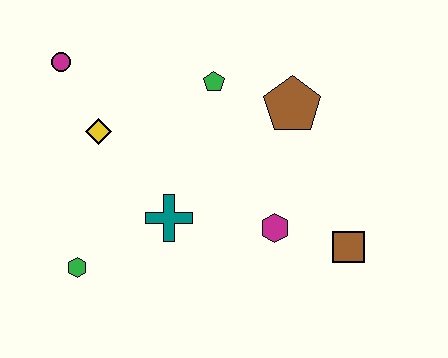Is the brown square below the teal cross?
Yes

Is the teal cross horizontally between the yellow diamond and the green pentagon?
Yes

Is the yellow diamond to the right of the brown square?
No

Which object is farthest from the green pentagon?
The green hexagon is farthest from the green pentagon.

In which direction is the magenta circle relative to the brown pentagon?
The magenta circle is to the left of the brown pentagon.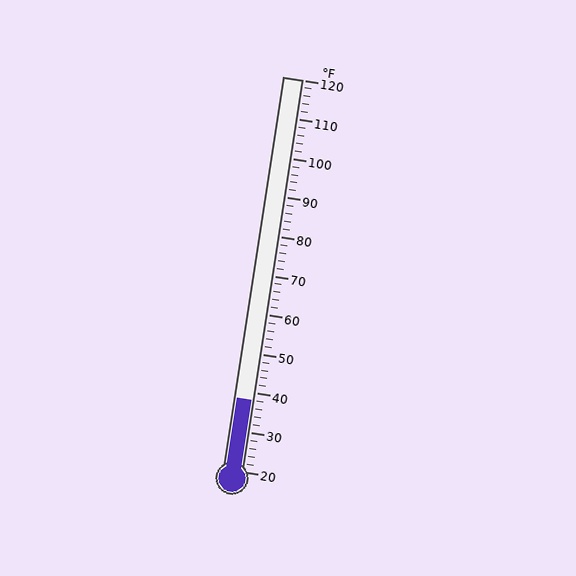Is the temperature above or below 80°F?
The temperature is below 80°F.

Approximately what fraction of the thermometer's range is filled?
The thermometer is filled to approximately 20% of its range.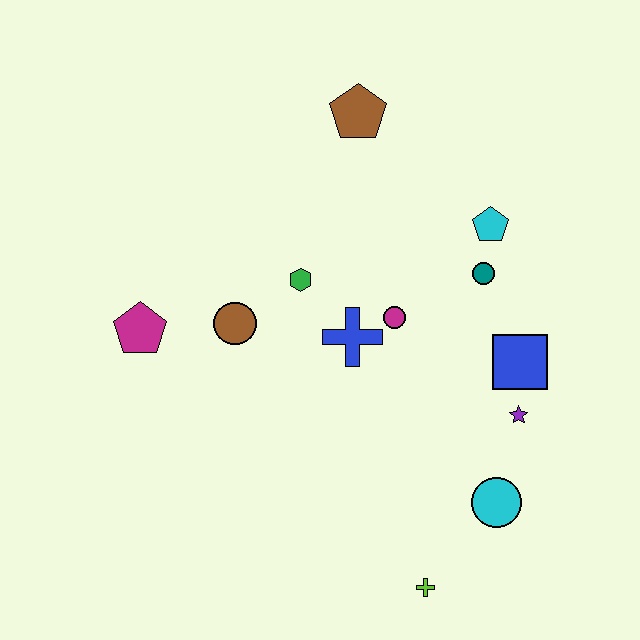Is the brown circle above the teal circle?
No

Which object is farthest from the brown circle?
The lime cross is farthest from the brown circle.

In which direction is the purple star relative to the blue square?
The purple star is below the blue square.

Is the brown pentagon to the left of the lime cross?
Yes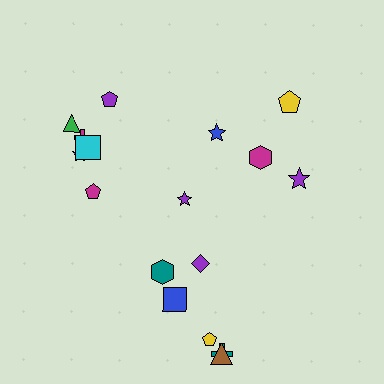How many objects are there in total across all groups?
There are 17 objects.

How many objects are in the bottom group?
There are 7 objects.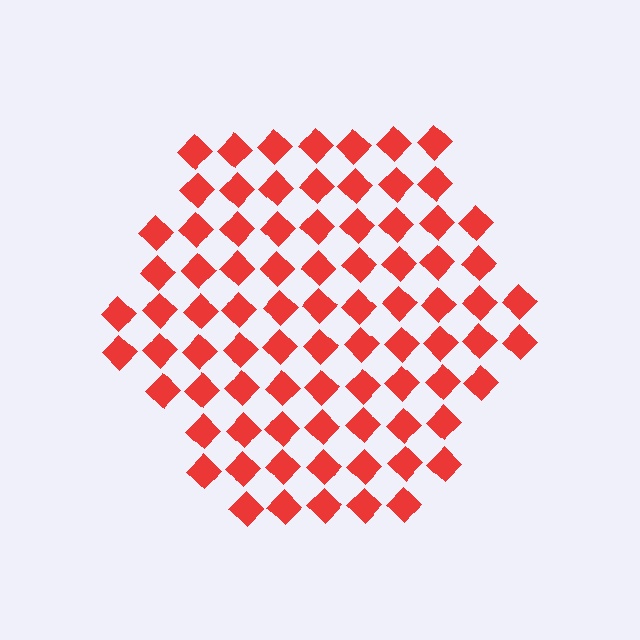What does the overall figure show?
The overall figure shows a hexagon.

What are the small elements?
The small elements are diamonds.